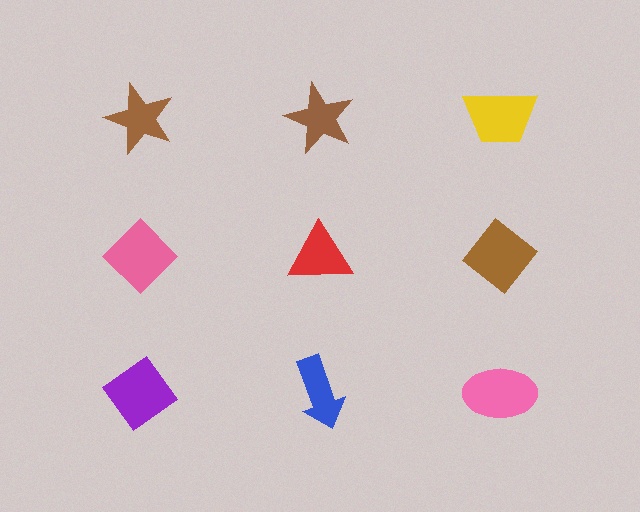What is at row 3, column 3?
A pink ellipse.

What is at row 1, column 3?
A yellow trapezoid.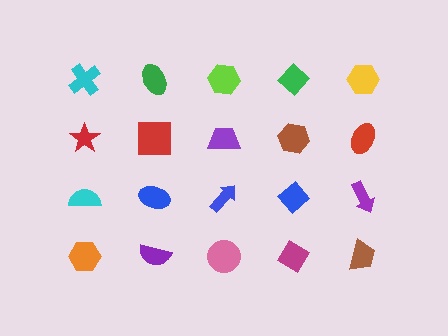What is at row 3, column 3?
A blue arrow.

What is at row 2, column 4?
A brown hexagon.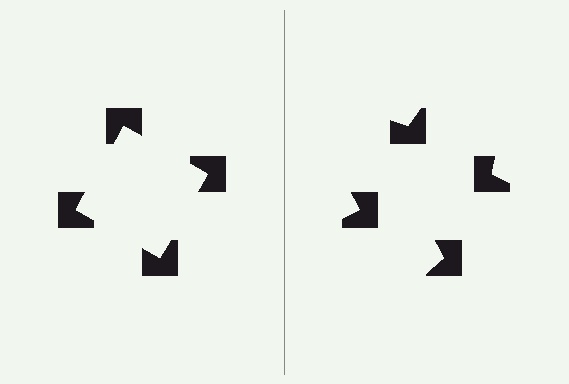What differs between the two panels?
The notched squares are positioned identically on both sides; only the wedge orientations differ. On the left they align to a square; on the right they are misaligned.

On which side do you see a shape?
An illusory square appears on the left side. On the right side the wedge cuts are rotated, so no coherent shape forms.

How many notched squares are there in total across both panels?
8 — 4 on each side.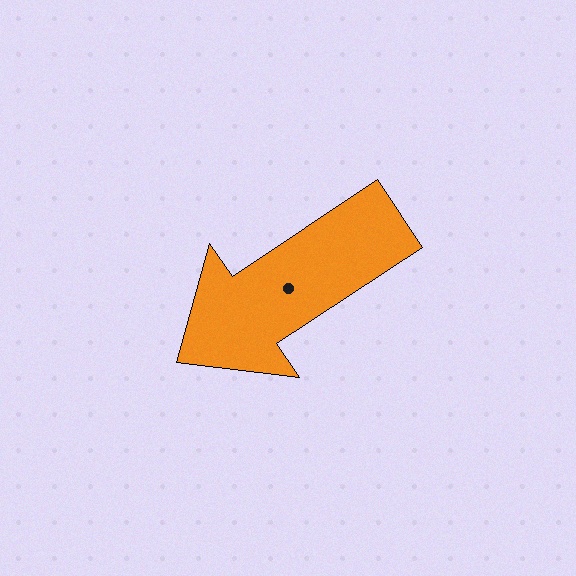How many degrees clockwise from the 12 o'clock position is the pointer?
Approximately 236 degrees.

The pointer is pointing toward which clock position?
Roughly 8 o'clock.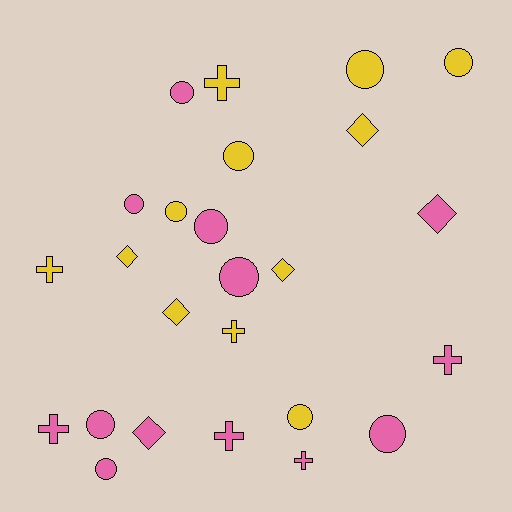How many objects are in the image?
There are 25 objects.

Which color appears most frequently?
Pink, with 13 objects.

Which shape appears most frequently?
Circle, with 12 objects.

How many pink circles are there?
There are 7 pink circles.